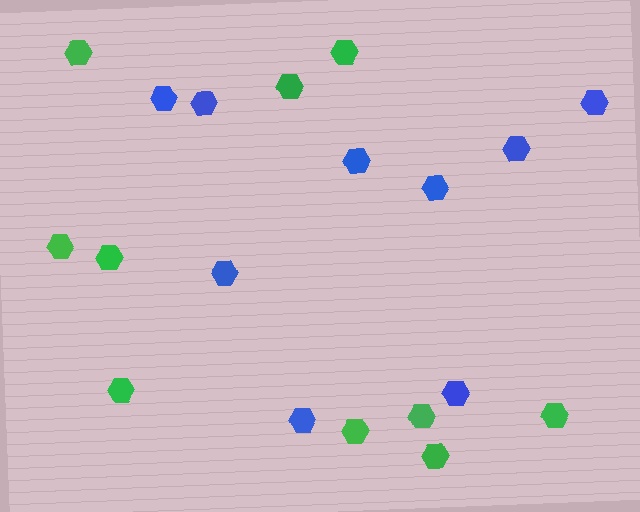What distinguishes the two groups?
There are 2 groups: one group of blue hexagons (9) and one group of green hexagons (10).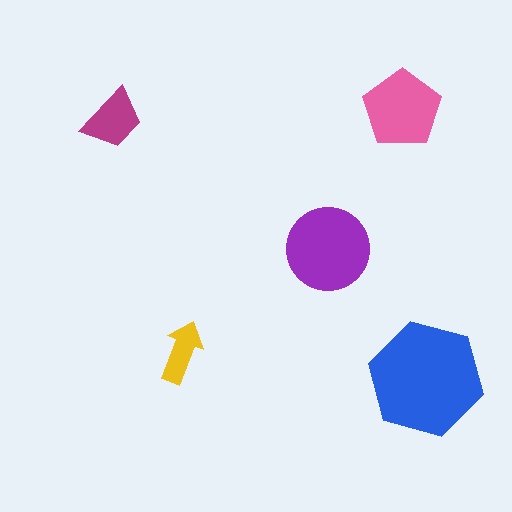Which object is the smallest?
The yellow arrow.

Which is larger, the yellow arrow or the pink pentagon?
The pink pentagon.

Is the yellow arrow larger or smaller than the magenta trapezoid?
Smaller.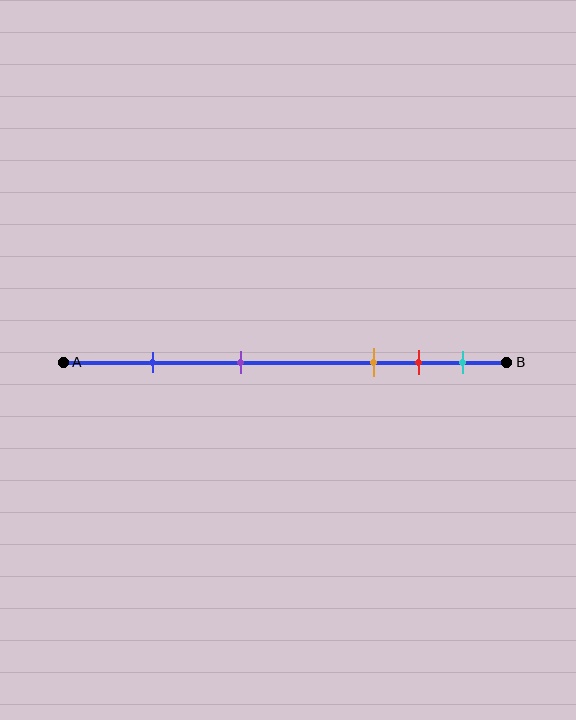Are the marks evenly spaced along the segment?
No, the marks are not evenly spaced.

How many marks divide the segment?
There are 5 marks dividing the segment.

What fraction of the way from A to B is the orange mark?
The orange mark is approximately 70% (0.7) of the way from A to B.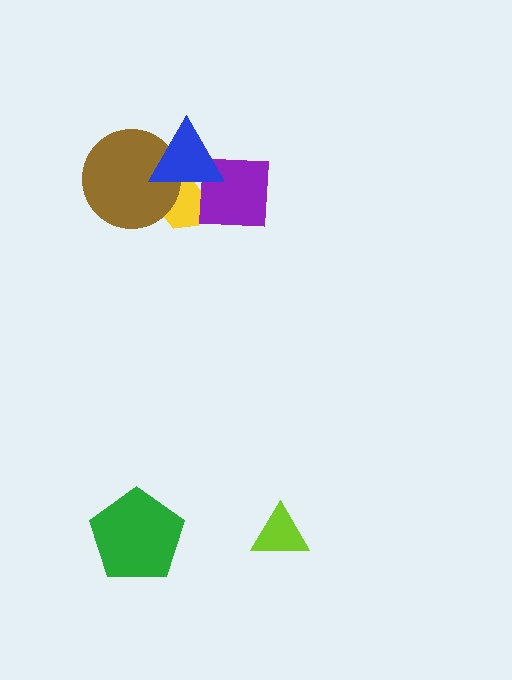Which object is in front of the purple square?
The blue triangle is in front of the purple square.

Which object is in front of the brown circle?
The blue triangle is in front of the brown circle.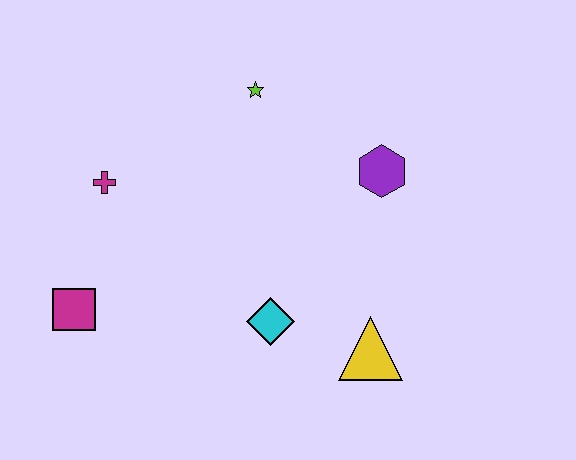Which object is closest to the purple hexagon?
The lime star is closest to the purple hexagon.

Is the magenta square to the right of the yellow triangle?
No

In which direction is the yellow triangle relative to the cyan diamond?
The yellow triangle is to the right of the cyan diamond.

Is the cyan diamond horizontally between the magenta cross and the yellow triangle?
Yes